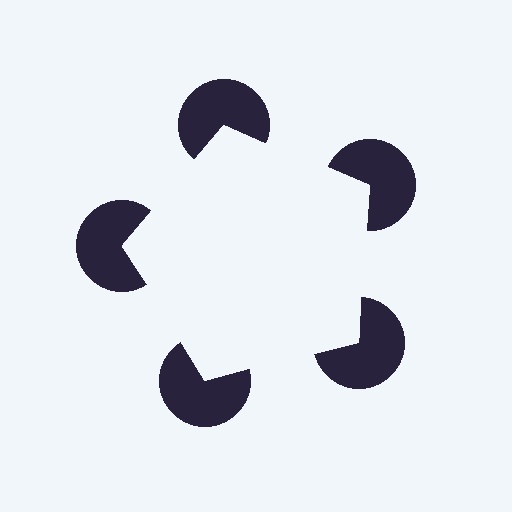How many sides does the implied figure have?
5 sides.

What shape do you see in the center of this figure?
An illusory pentagon — its edges are inferred from the aligned wedge cuts in the pac-man discs, not physically drawn.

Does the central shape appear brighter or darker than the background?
It typically appears slightly brighter than the background, even though no actual brightness change is drawn.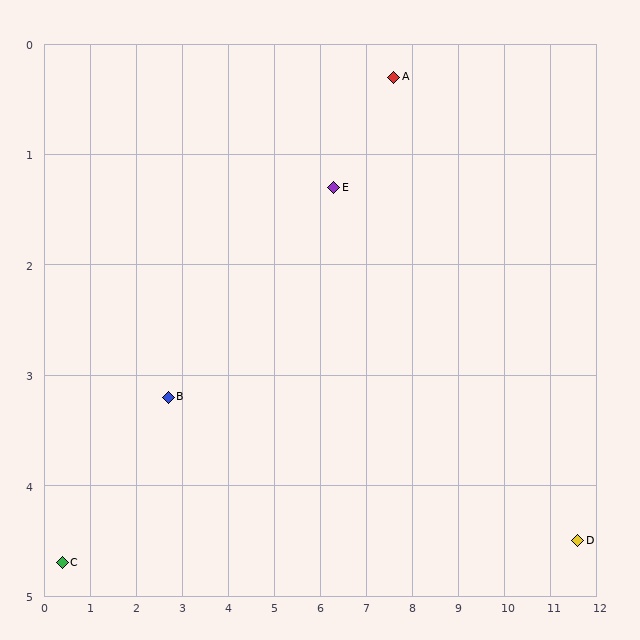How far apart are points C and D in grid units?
Points C and D are about 11.2 grid units apart.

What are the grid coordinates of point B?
Point B is at approximately (2.7, 3.2).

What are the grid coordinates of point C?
Point C is at approximately (0.4, 4.7).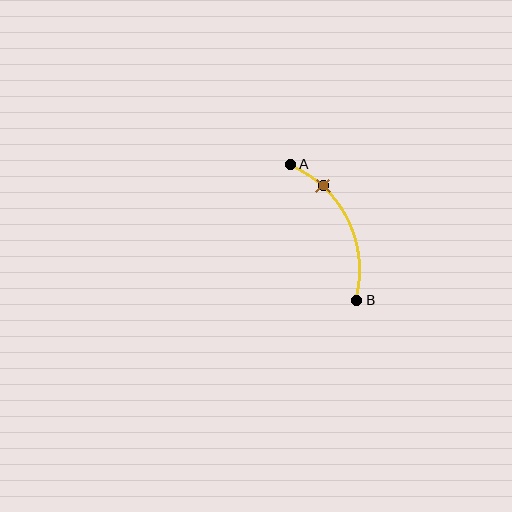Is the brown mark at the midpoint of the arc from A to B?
No. The brown mark lies on the arc but is closer to endpoint A. The arc midpoint would be at the point on the curve equidistant along the arc from both A and B.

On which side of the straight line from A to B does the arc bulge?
The arc bulges to the right of the straight line connecting A and B.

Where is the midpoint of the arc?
The arc midpoint is the point on the curve farthest from the straight line joining A and B. It sits to the right of that line.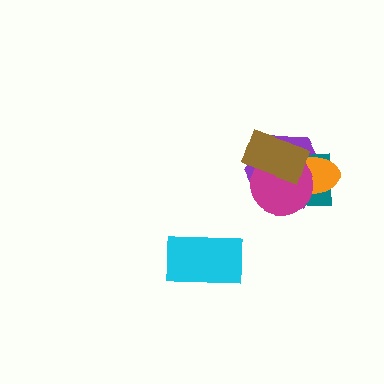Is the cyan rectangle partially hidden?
No, no other shape covers it.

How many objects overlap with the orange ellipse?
4 objects overlap with the orange ellipse.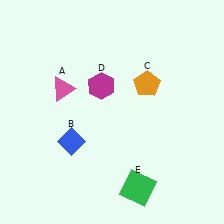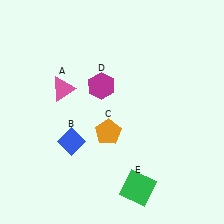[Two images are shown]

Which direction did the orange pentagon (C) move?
The orange pentagon (C) moved down.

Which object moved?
The orange pentagon (C) moved down.